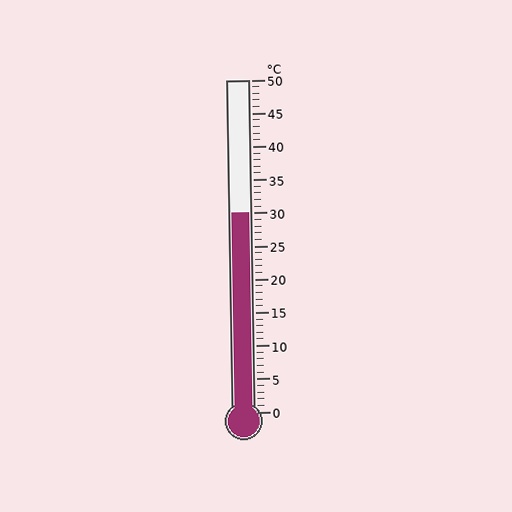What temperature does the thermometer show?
The thermometer shows approximately 30°C.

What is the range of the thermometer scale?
The thermometer scale ranges from 0°C to 50°C.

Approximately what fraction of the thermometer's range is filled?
The thermometer is filled to approximately 60% of its range.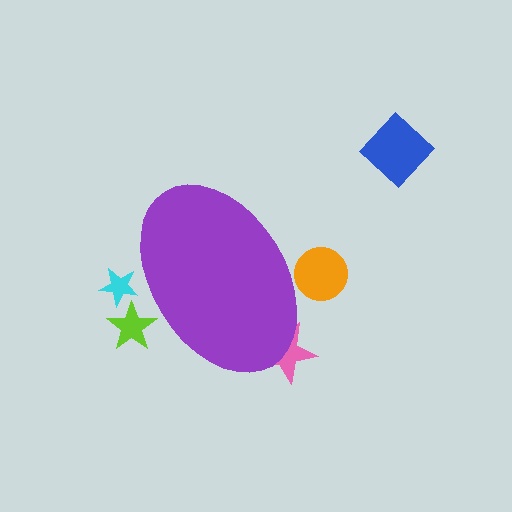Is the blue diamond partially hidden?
No, the blue diamond is fully visible.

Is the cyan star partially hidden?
Yes, the cyan star is partially hidden behind the purple ellipse.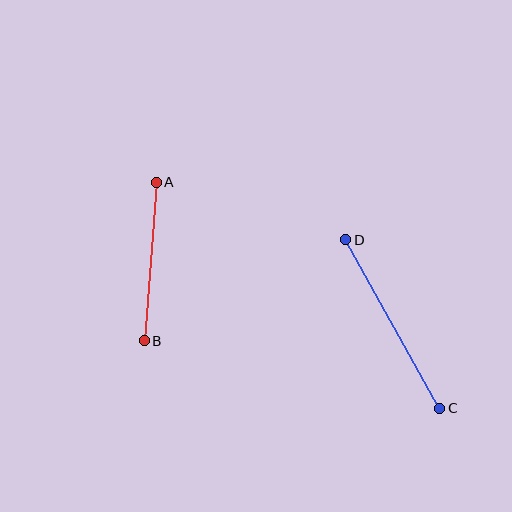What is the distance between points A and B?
The distance is approximately 159 pixels.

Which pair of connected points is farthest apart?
Points C and D are farthest apart.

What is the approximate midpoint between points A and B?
The midpoint is at approximately (150, 261) pixels.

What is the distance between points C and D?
The distance is approximately 193 pixels.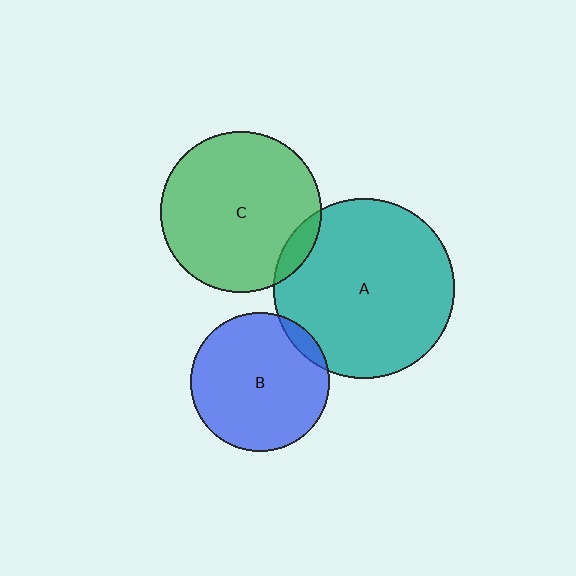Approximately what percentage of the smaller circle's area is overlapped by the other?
Approximately 10%.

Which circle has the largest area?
Circle A (teal).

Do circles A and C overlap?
Yes.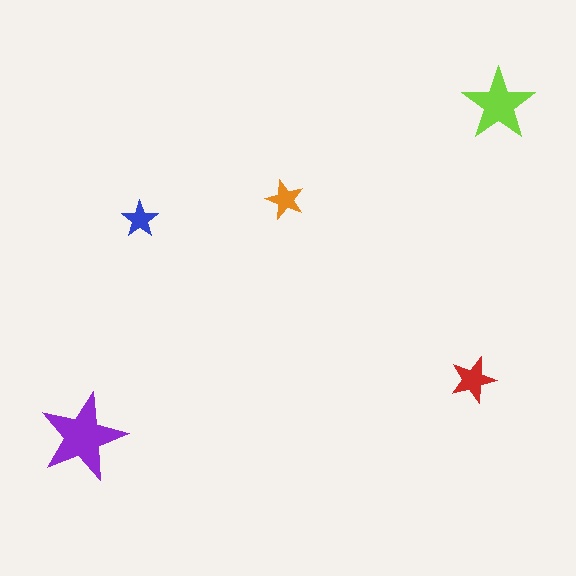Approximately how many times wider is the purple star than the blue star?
About 2.5 times wider.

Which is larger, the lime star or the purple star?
The purple one.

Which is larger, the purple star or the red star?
The purple one.